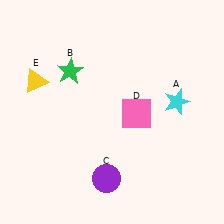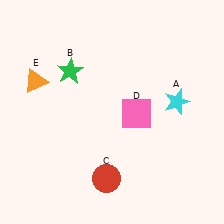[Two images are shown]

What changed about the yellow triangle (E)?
In Image 1, E is yellow. In Image 2, it changed to orange.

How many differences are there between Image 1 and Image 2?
There are 2 differences between the two images.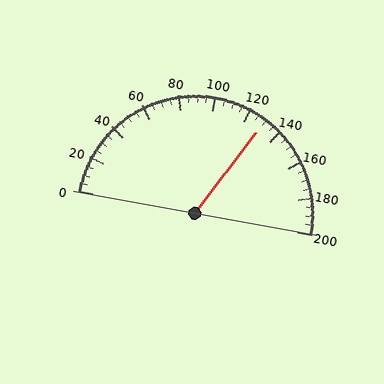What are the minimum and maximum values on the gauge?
The gauge ranges from 0 to 200.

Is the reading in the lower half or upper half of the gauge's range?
The reading is in the upper half of the range (0 to 200).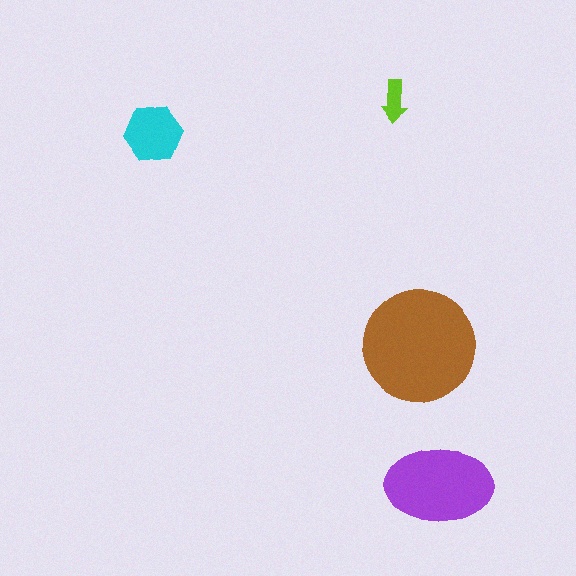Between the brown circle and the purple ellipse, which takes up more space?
The brown circle.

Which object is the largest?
The brown circle.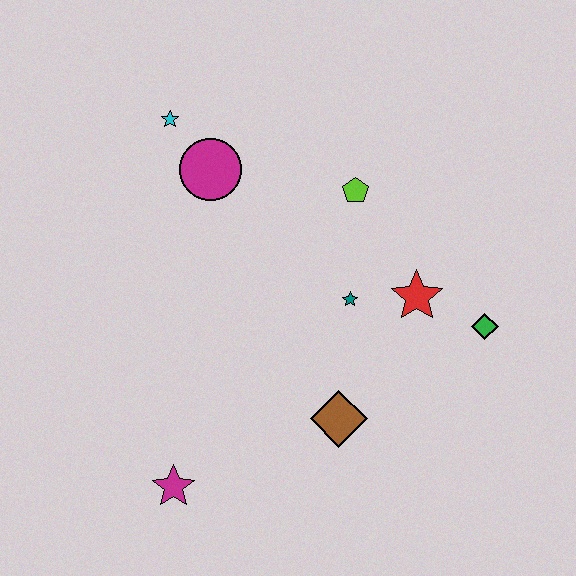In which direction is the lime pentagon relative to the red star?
The lime pentagon is above the red star.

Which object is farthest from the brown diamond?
The cyan star is farthest from the brown diamond.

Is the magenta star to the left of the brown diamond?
Yes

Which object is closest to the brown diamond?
The teal star is closest to the brown diamond.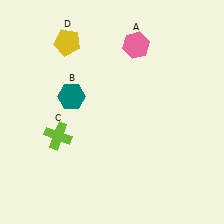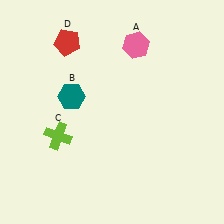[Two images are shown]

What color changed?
The pentagon (D) changed from yellow in Image 1 to red in Image 2.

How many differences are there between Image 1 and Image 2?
There is 1 difference between the two images.